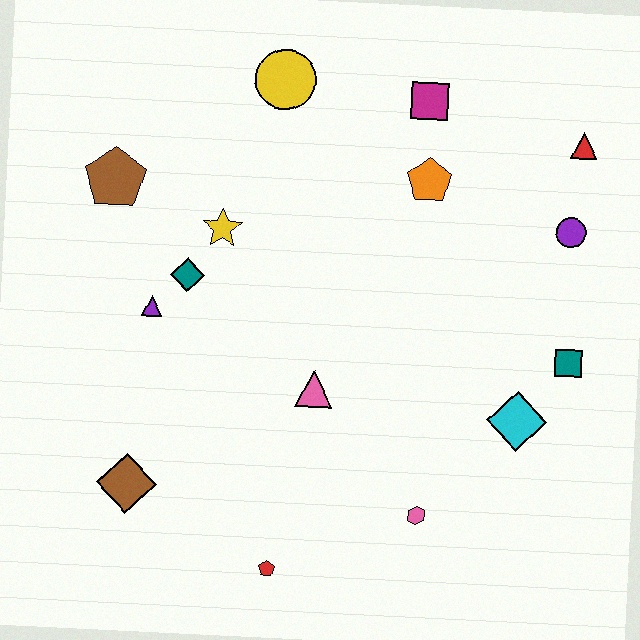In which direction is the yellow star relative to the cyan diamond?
The yellow star is to the left of the cyan diamond.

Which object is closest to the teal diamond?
The purple triangle is closest to the teal diamond.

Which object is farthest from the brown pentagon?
The teal square is farthest from the brown pentagon.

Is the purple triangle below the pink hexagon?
No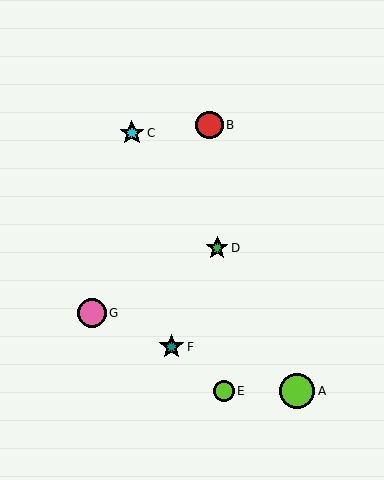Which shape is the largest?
The lime circle (labeled A) is the largest.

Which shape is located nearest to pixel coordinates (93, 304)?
The pink circle (labeled G) at (92, 313) is nearest to that location.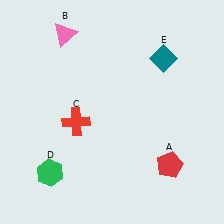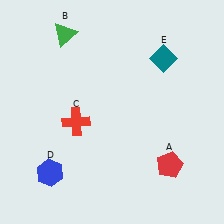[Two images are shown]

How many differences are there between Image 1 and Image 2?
There are 2 differences between the two images.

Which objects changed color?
B changed from pink to green. D changed from green to blue.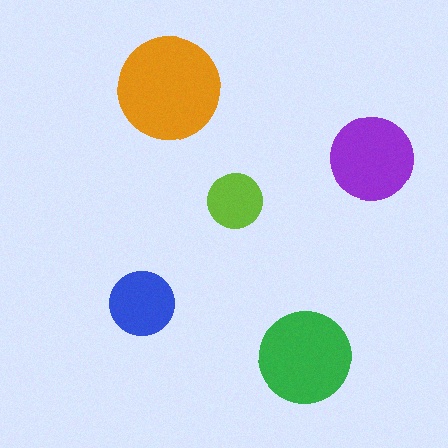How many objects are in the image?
There are 5 objects in the image.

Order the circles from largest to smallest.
the orange one, the green one, the purple one, the blue one, the lime one.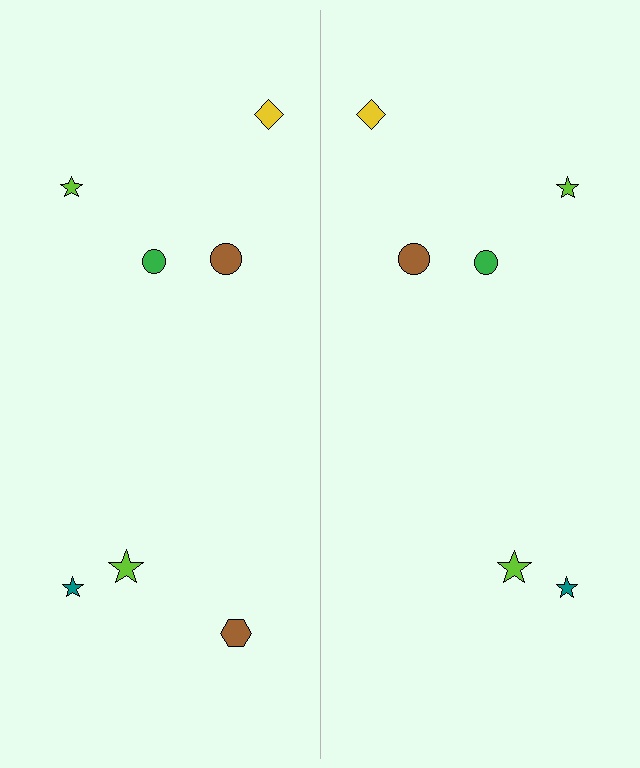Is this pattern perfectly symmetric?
No, the pattern is not perfectly symmetric. A brown hexagon is missing from the right side.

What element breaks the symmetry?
A brown hexagon is missing from the right side.